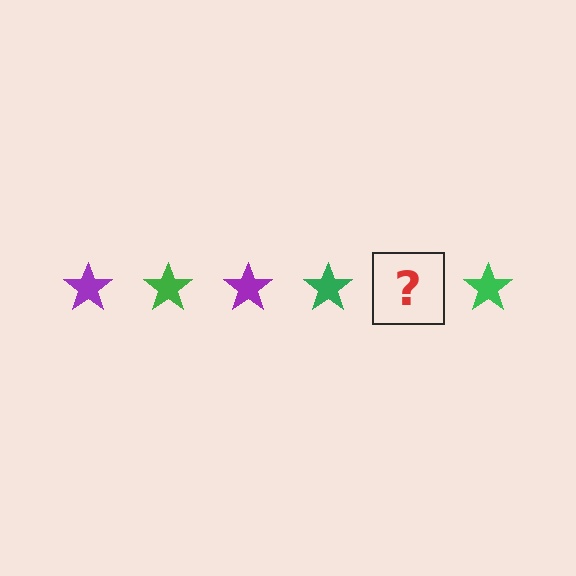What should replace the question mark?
The question mark should be replaced with a purple star.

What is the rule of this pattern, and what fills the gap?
The rule is that the pattern cycles through purple, green stars. The gap should be filled with a purple star.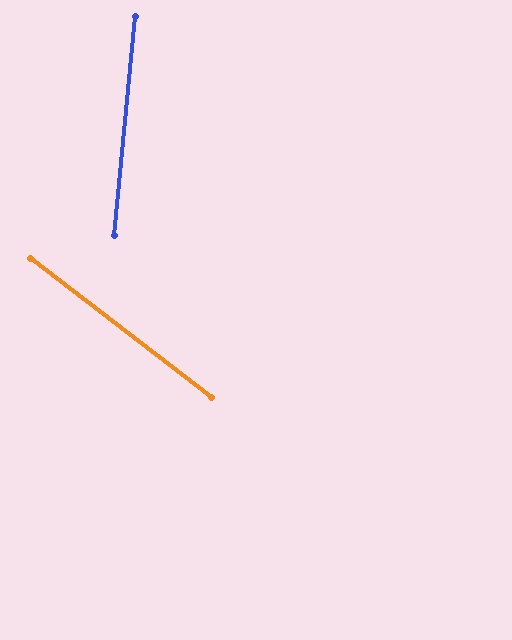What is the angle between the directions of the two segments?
Approximately 58 degrees.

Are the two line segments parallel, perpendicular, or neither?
Neither parallel nor perpendicular — they differ by about 58°.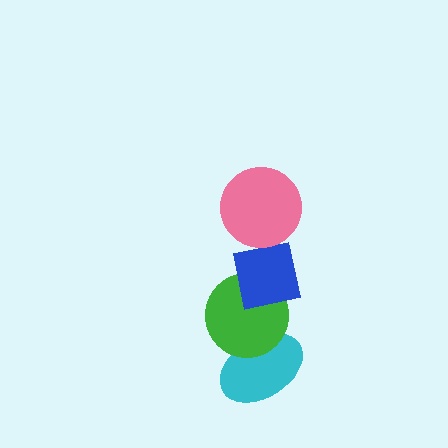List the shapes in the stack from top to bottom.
From top to bottom: the pink circle, the blue square, the green circle, the cyan ellipse.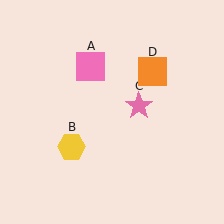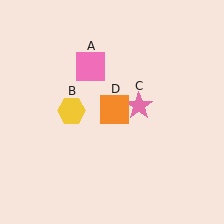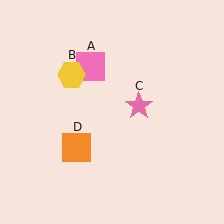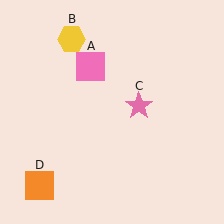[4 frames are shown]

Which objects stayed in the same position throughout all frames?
Pink square (object A) and pink star (object C) remained stationary.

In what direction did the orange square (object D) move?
The orange square (object D) moved down and to the left.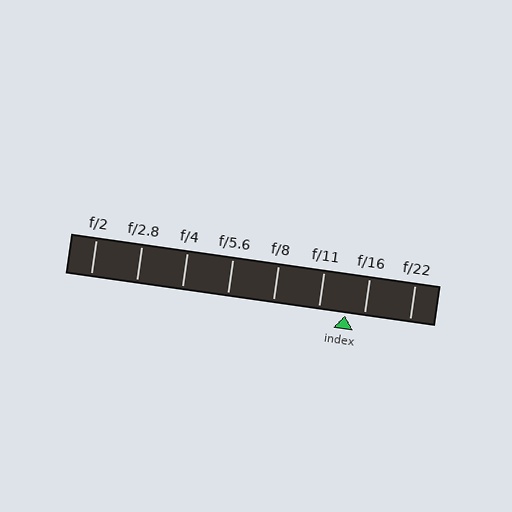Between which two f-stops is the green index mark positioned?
The index mark is between f/11 and f/16.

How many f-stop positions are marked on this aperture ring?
There are 8 f-stop positions marked.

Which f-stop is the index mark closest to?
The index mark is closest to f/16.